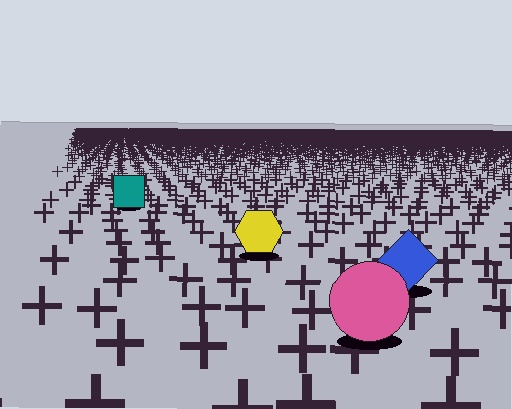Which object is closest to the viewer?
The pink circle is closest. The texture marks near it are larger and more spread out.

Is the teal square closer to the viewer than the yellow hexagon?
No. The yellow hexagon is closer — you can tell from the texture gradient: the ground texture is coarser near it.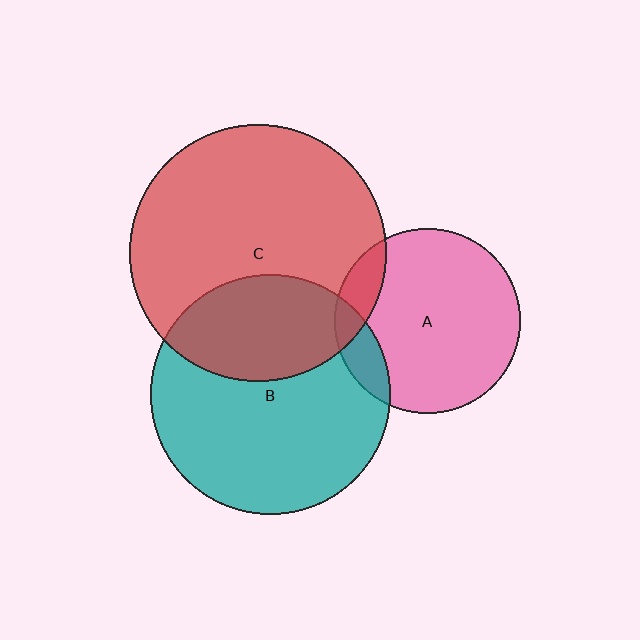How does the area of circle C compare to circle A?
Approximately 1.9 times.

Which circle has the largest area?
Circle C (red).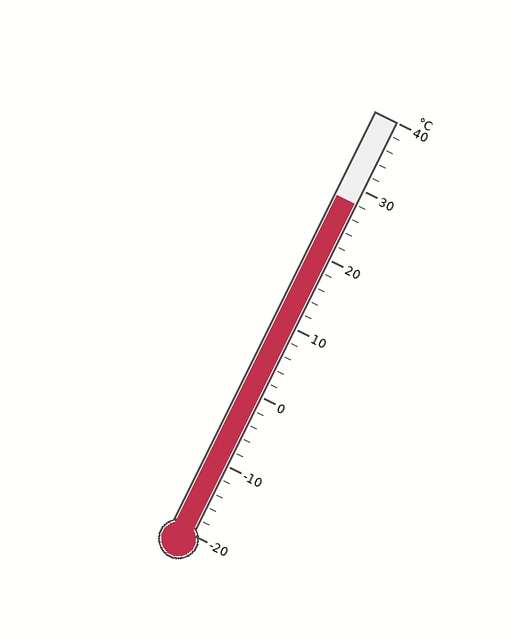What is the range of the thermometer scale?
The thermometer scale ranges from -20°C to 40°C.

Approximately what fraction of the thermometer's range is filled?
The thermometer is filled to approximately 80% of its range.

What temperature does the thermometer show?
The thermometer shows approximately 28°C.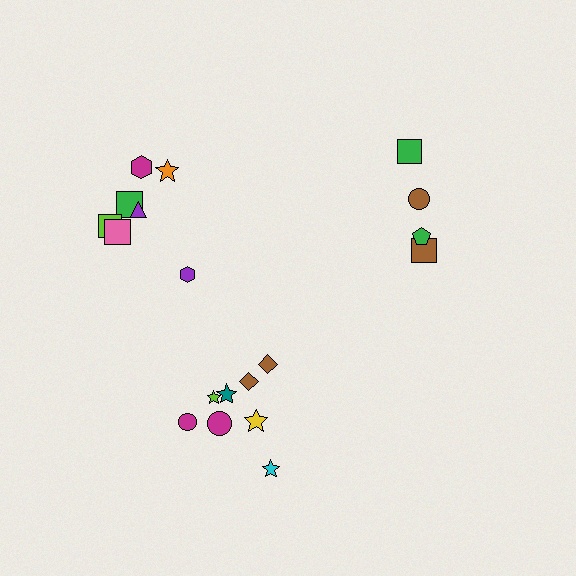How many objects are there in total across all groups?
There are 19 objects.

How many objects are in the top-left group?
There are 7 objects.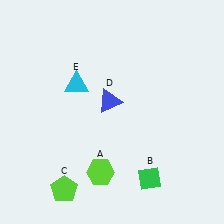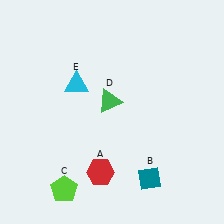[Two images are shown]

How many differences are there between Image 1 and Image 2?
There are 3 differences between the two images.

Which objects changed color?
A changed from lime to red. B changed from green to teal. D changed from blue to green.